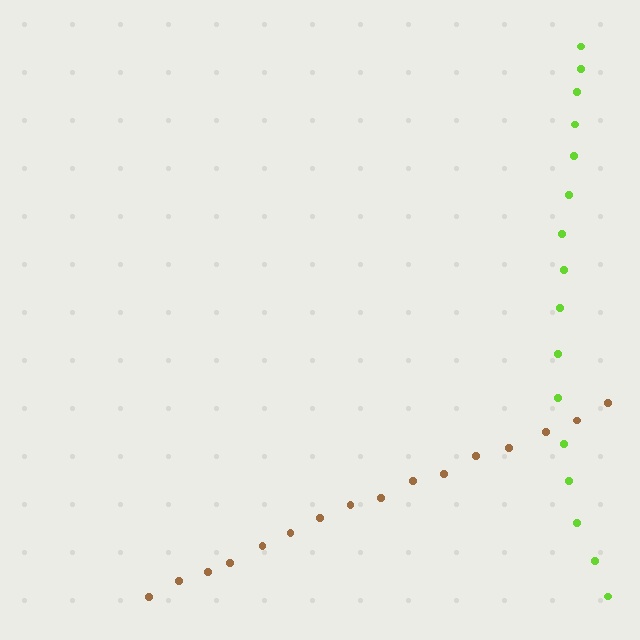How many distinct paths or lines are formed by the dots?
There are 2 distinct paths.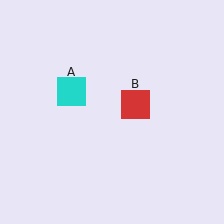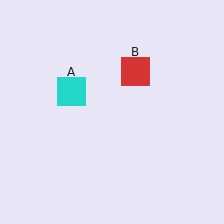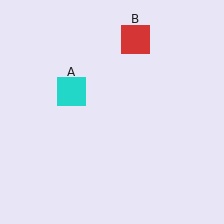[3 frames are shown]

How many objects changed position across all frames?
1 object changed position: red square (object B).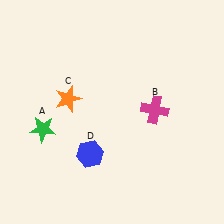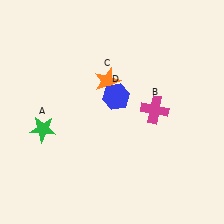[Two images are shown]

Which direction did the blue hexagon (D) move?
The blue hexagon (D) moved up.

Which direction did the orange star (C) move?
The orange star (C) moved right.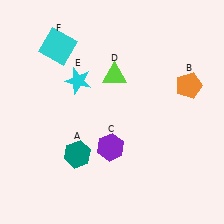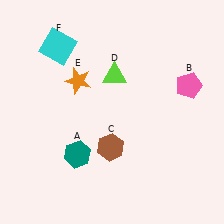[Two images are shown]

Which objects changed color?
B changed from orange to pink. C changed from purple to brown. E changed from cyan to orange.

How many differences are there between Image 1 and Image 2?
There are 3 differences between the two images.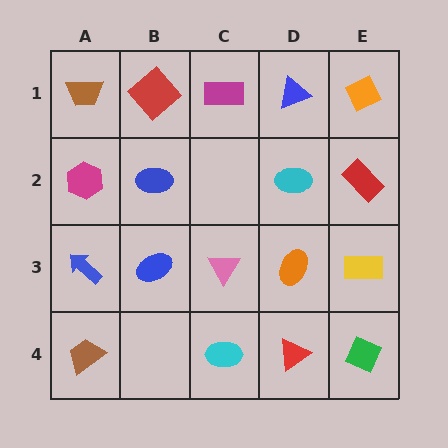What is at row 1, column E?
An orange diamond.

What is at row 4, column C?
A cyan ellipse.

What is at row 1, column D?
A blue triangle.